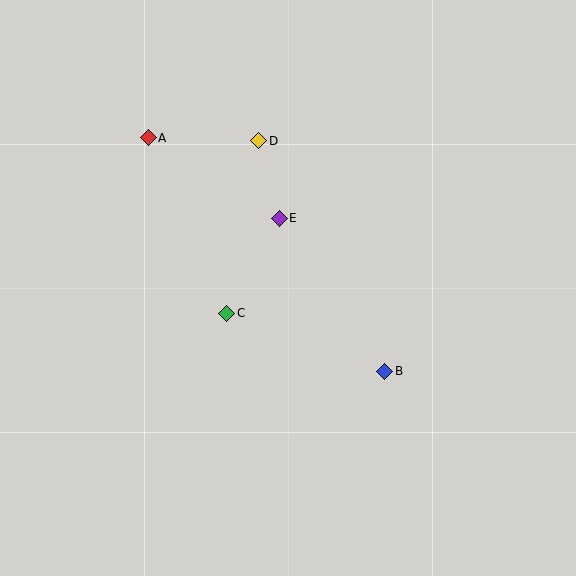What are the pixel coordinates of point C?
Point C is at (227, 313).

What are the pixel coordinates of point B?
Point B is at (385, 371).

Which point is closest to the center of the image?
Point C at (227, 313) is closest to the center.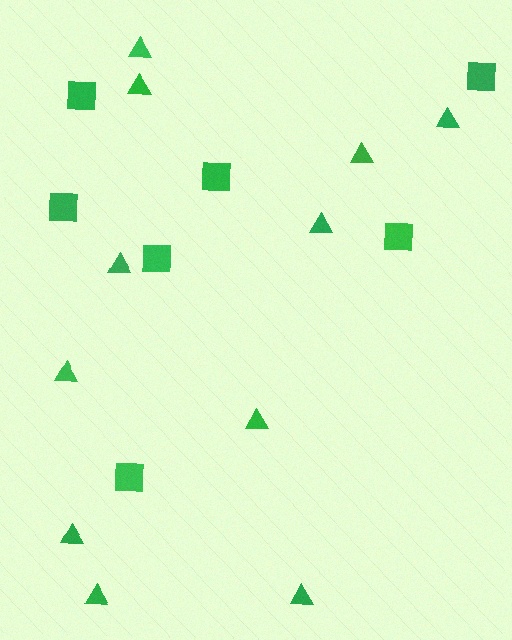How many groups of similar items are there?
There are 2 groups: one group of triangles (11) and one group of squares (7).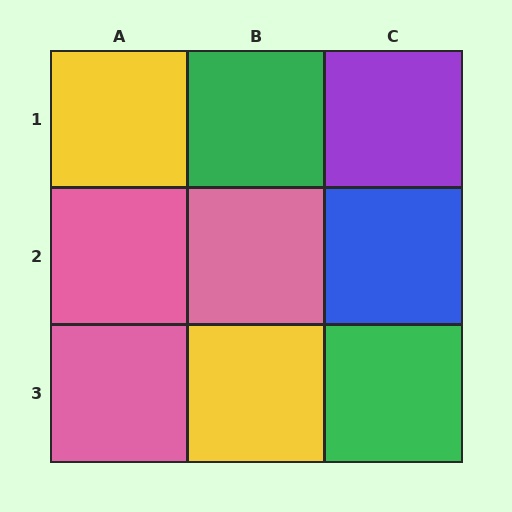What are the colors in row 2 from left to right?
Pink, pink, blue.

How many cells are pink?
3 cells are pink.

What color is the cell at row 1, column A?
Yellow.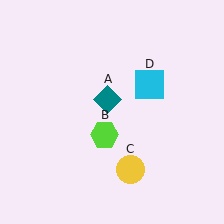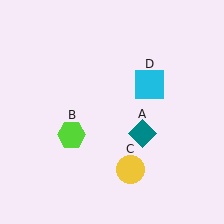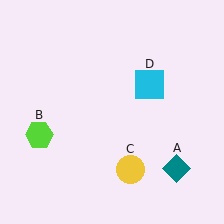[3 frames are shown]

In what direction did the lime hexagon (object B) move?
The lime hexagon (object B) moved left.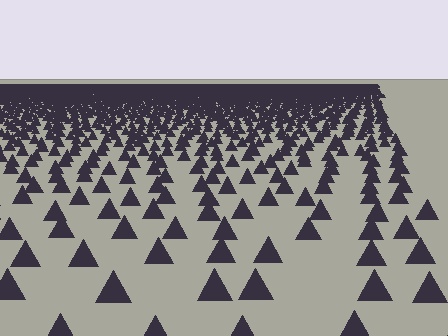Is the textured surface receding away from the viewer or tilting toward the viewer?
The surface is receding away from the viewer. Texture elements get smaller and denser toward the top.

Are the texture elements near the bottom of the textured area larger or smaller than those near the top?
Larger. Near the bottom, elements are closer to the viewer and appear at a bigger on-screen size.